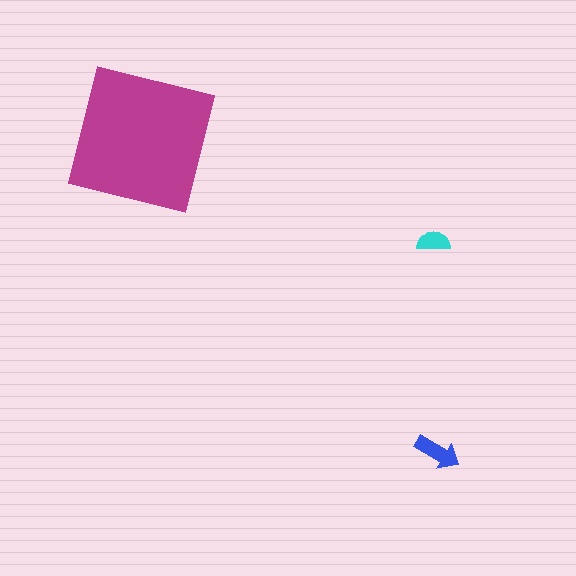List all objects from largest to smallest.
The magenta square, the blue arrow, the cyan semicircle.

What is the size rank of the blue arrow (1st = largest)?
2nd.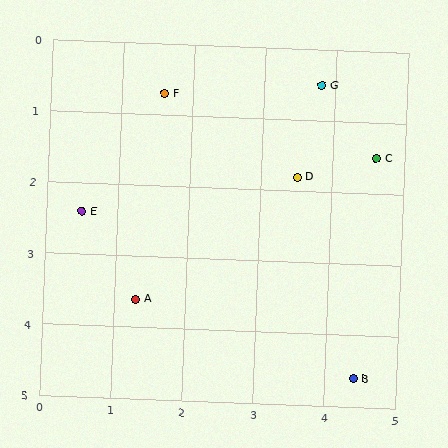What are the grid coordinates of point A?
Point A is at approximately (1.3, 3.6).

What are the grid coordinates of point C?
Point C is at approximately (4.6, 1.5).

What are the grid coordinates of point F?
Point F is at approximately (1.6, 0.7).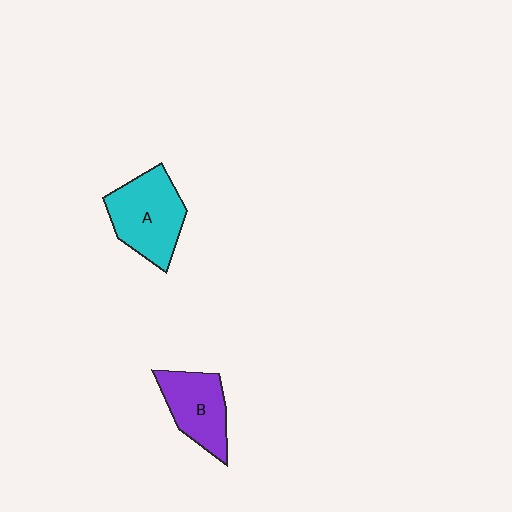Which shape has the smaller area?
Shape B (purple).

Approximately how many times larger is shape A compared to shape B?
Approximately 1.3 times.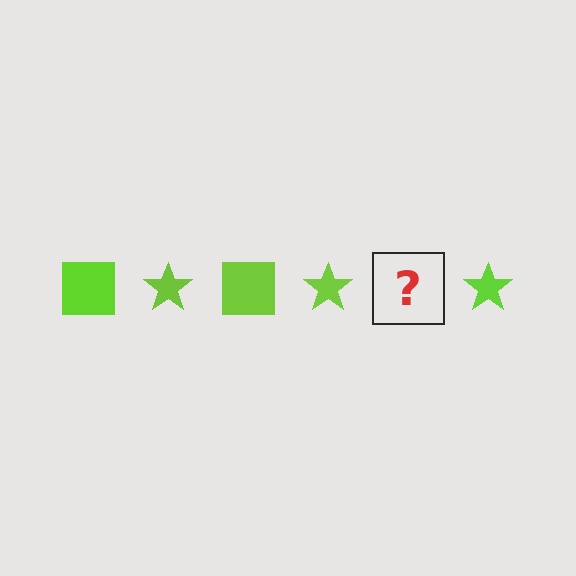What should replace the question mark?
The question mark should be replaced with a lime square.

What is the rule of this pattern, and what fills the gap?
The rule is that the pattern cycles through square, star shapes in lime. The gap should be filled with a lime square.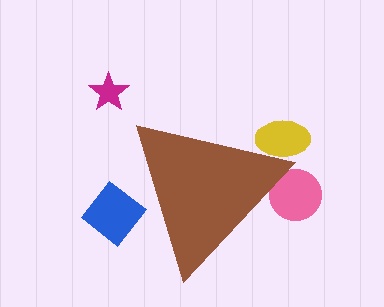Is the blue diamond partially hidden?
Yes, the blue diamond is partially hidden behind the brown triangle.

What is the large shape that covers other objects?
A brown triangle.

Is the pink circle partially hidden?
Yes, the pink circle is partially hidden behind the brown triangle.